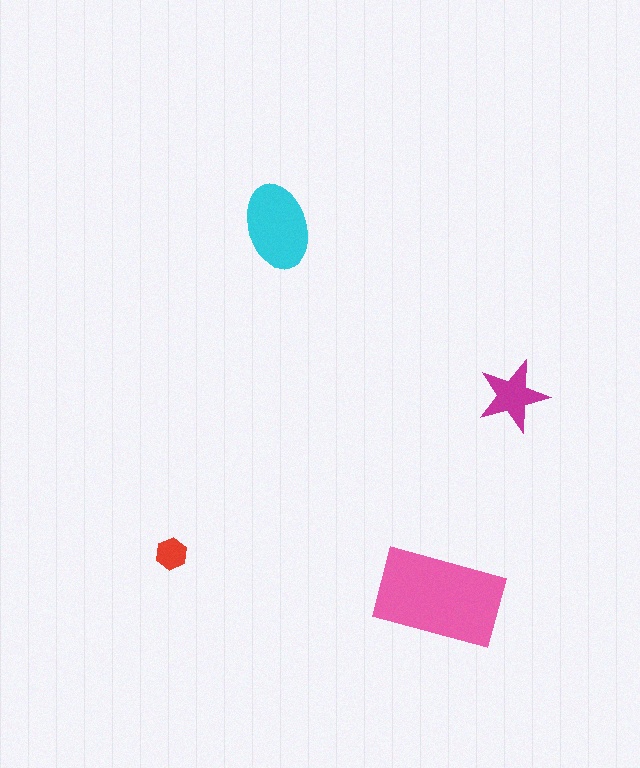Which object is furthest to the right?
The magenta star is rightmost.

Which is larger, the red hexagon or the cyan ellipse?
The cyan ellipse.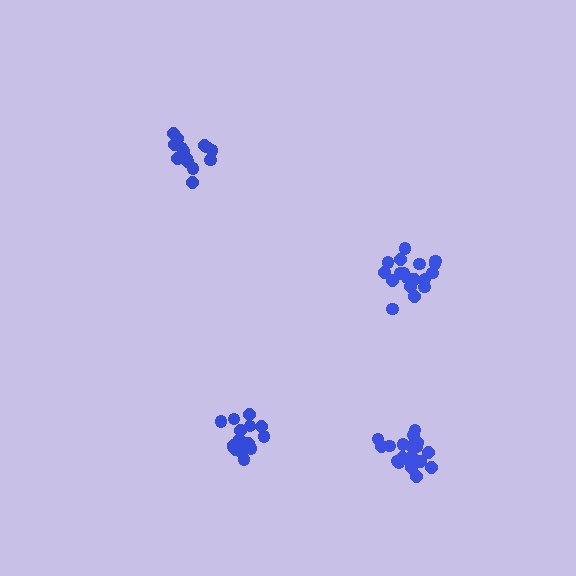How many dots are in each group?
Group 1: 15 dots, Group 2: 20 dots, Group 3: 19 dots, Group 4: 17 dots (71 total).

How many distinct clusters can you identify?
There are 4 distinct clusters.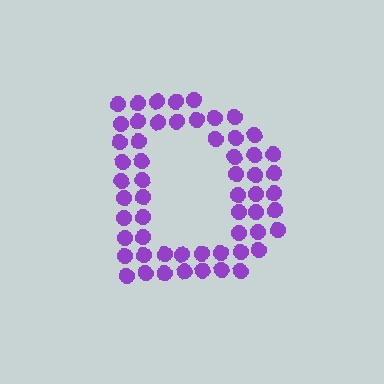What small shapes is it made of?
It is made of small circles.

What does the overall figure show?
The overall figure shows the letter D.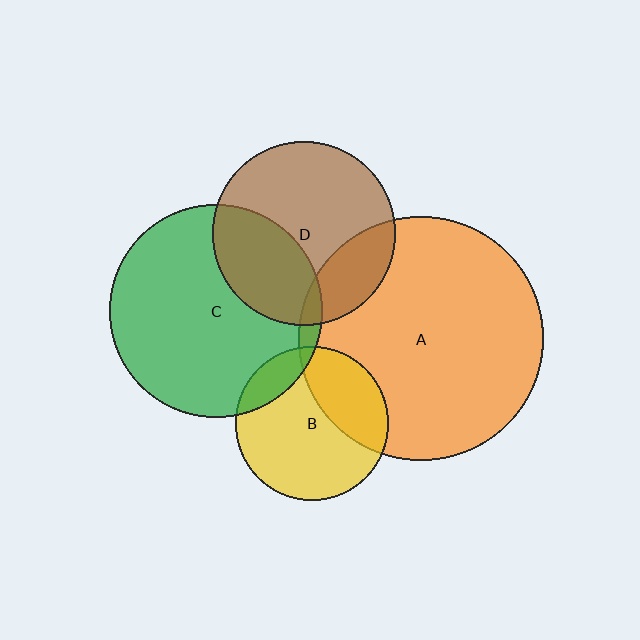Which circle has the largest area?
Circle A (orange).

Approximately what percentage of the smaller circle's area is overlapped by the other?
Approximately 5%.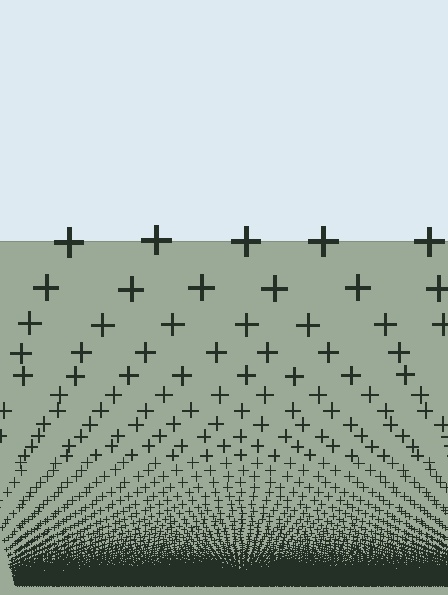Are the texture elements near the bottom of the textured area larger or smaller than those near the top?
Smaller. The gradient is inverted — elements near the bottom are smaller and denser.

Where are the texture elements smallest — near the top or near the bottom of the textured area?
Near the bottom.